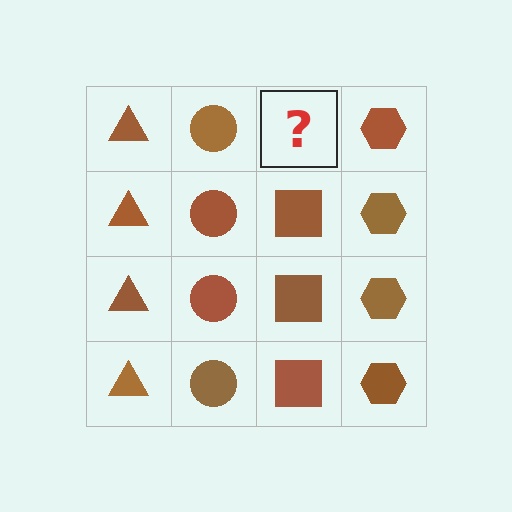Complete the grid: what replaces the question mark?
The question mark should be replaced with a brown square.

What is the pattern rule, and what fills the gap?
The rule is that each column has a consistent shape. The gap should be filled with a brown square.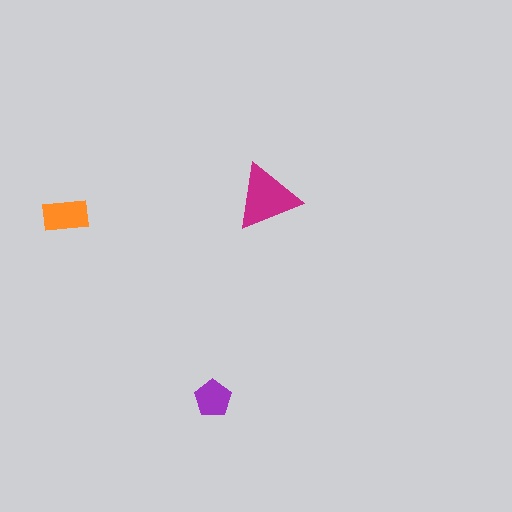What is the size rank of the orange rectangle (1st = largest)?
2nd.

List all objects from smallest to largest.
The purple pentagon, the orange rectangle, the magenta triangle.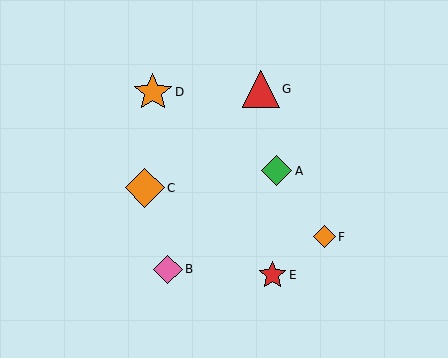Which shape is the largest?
The orange diamond (labeled C) is the largest.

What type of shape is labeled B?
Shape B is a pink diamond.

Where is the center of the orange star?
The center of the orange star is at (153, 92).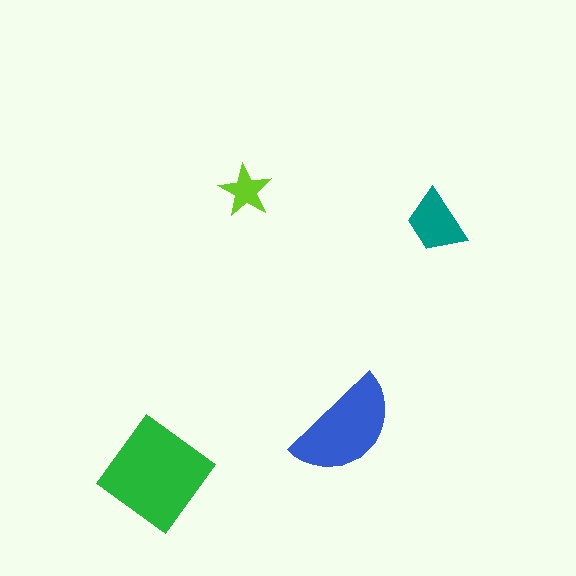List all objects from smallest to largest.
The lime star, the teal trapezoid, the blue semicircle, the green diamond.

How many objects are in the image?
There are 4 objects in the image.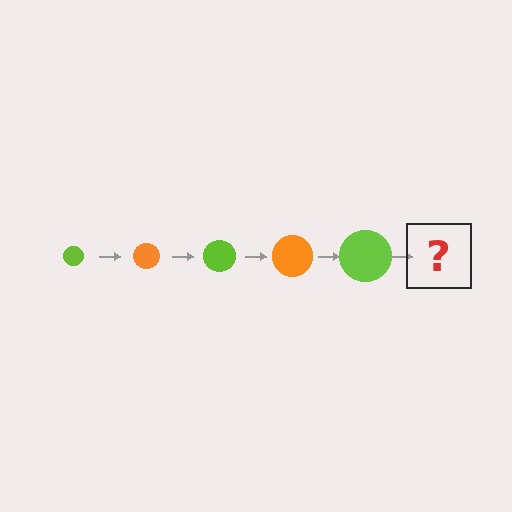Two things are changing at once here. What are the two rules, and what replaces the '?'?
The two rules are that the circle grows larger each step and the color cycles through lime and orange. The '?' should be an orange circle, larger than the previous one.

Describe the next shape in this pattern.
It should be an orange circle, larger than the previous one.